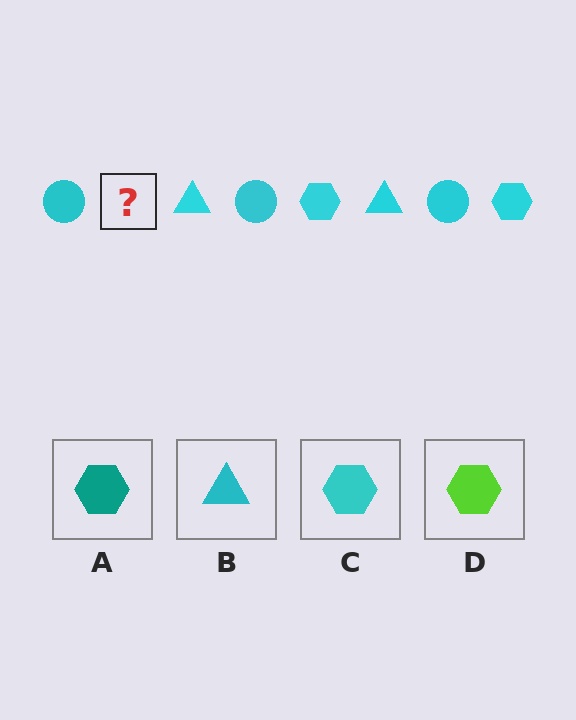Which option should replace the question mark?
Option C.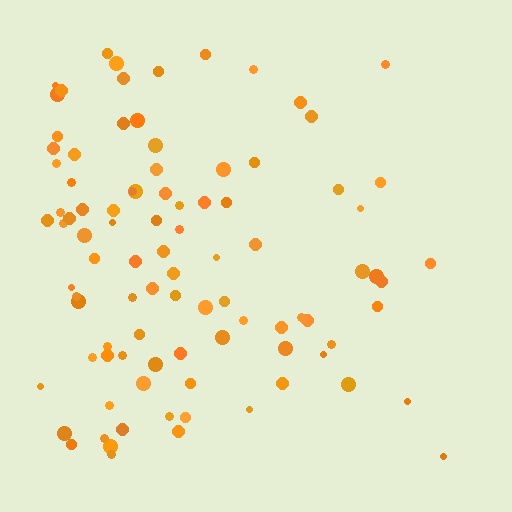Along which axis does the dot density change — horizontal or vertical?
Horizontal.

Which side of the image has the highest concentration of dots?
The left.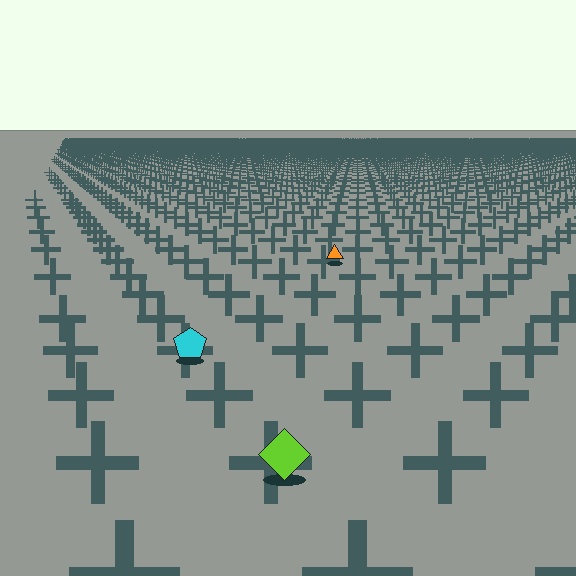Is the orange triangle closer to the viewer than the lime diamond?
No. The lime diamond is closer — you can tell from the texture gradient: the ground texture is coarser near it.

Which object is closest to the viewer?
The lime diamond is closest. The texture marks near it are larger and more spread out.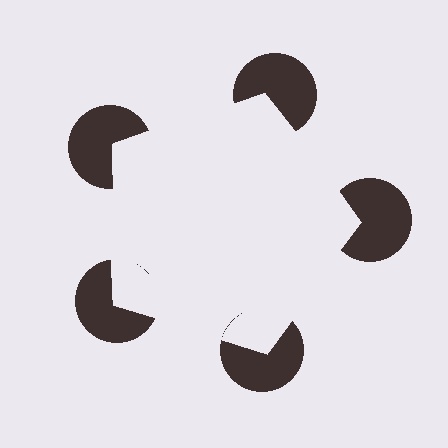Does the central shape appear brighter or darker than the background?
It typically appears slightly brighter than the background, even though no actual brightness change is drawn.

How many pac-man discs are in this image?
There are 5 — one at each vertex of the illusory pentagon.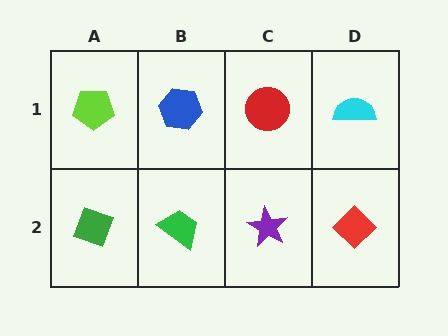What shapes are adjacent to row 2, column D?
A cyan semicircle (row 1, column D), a purple star (row 2, column C).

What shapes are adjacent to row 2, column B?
A blue hexagon (row 1, column B), a green diamond (row 2, column A), a purple star (row 2, column C).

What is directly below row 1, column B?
A green trapezoid.